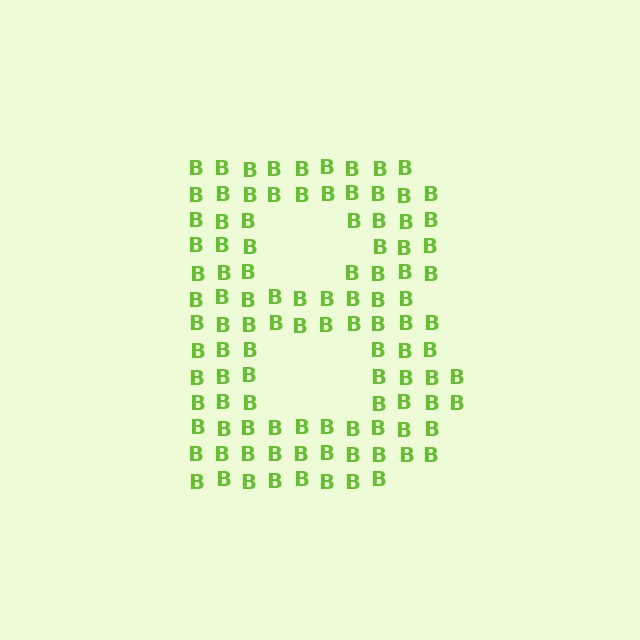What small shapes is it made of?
It is made of small letter B's.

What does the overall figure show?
The overall figure shows the letter B.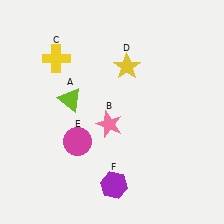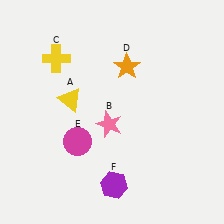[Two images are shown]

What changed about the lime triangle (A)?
In Image 1, A is lime. In Image 2, it changed to yellow.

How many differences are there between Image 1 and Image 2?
There are 2 differences between the two images.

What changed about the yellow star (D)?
In Image 1, D is yellow. In Image 2, it changed to orange.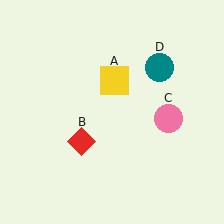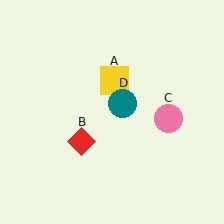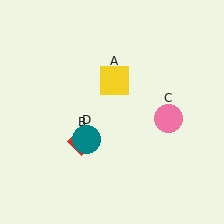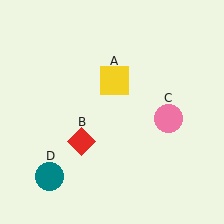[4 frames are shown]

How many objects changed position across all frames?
1 object changed position: teal circle (object D).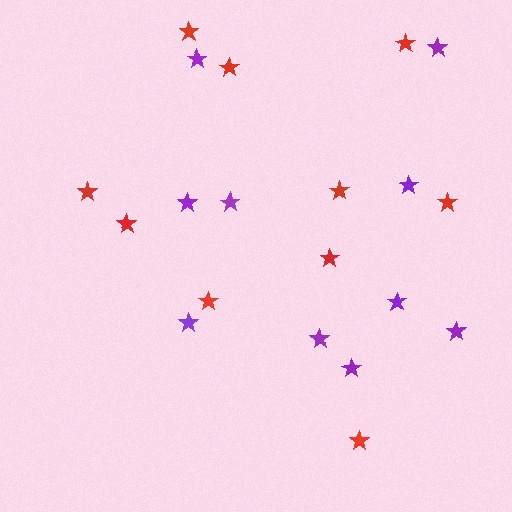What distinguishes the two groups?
There are 2 groups: one group of purple stars (10) and one group of red stars (10).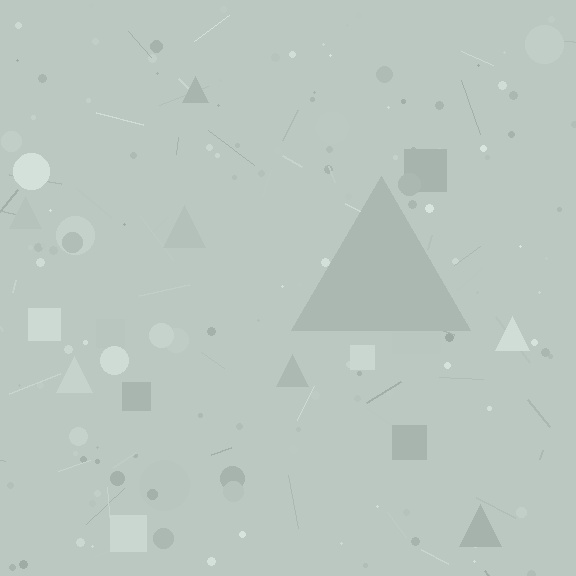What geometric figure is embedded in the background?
A triangle is embedded in the background.